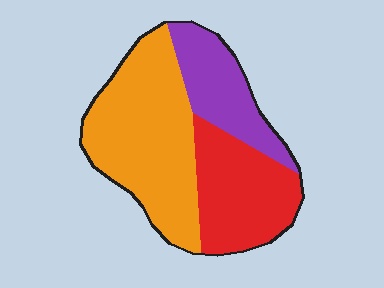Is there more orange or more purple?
Orange.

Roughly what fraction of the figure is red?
Red takes up about one third (1/3) of the figure.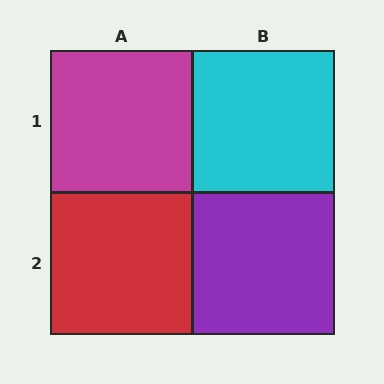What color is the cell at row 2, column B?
Purple.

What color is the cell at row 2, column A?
Red.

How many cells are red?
1 cell is red.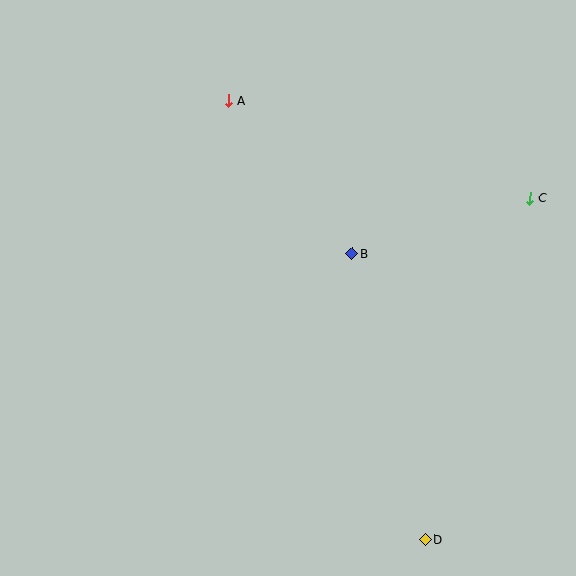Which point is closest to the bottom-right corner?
Point D is closest to the bottom-right corner.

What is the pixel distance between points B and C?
The distance between B and C is 187 pixels.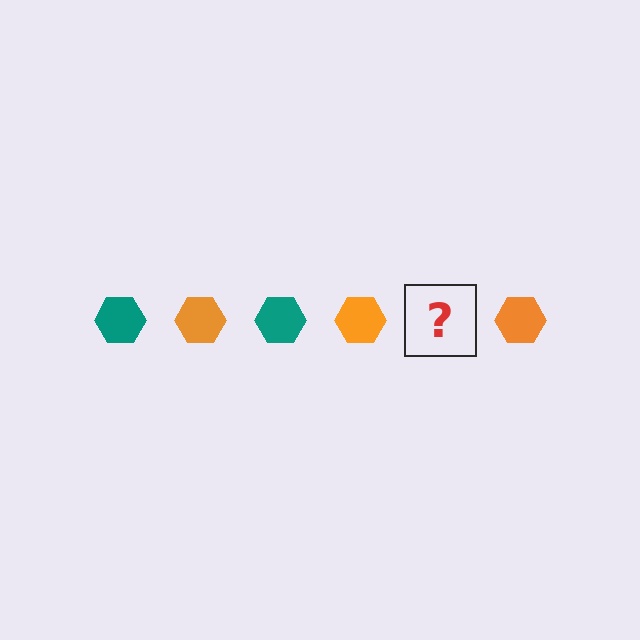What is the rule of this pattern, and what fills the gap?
The rule is that the pattern cycles through teal, orange hexagons. The gap should be filled with a teal hexagon.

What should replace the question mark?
The question mark should be replaced with a teal hexagon.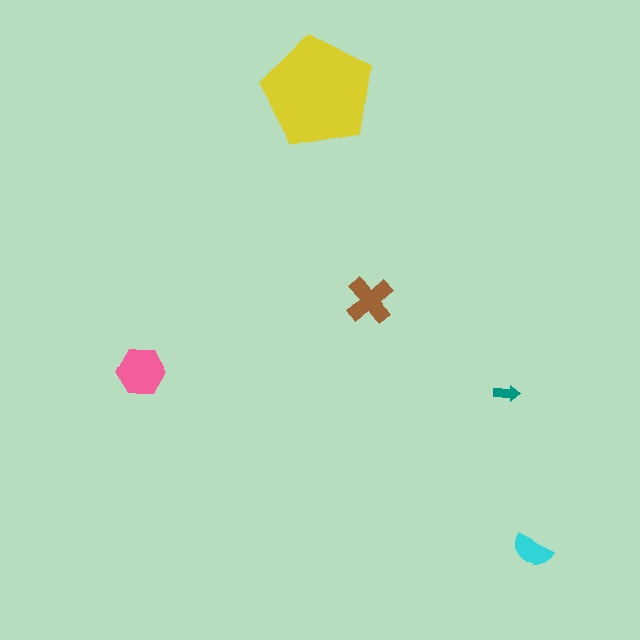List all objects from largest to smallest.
The yellow pentagon, the pink hexagon, the brown cross, the cyan semicircle, the teal arrow.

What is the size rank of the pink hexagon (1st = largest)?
2nd.